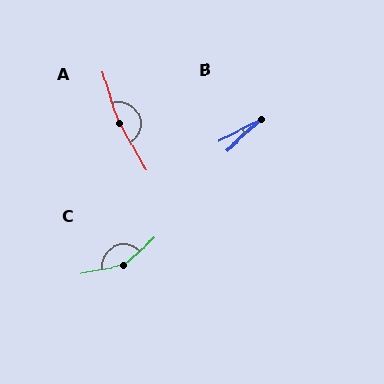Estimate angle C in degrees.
Approximately 149 degrees.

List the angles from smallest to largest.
B (15°), C (149°), A (167°).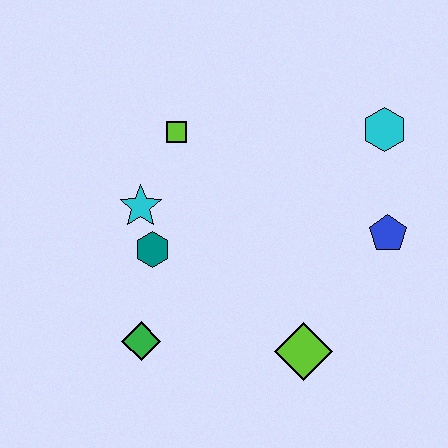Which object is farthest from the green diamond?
The cyan hexagon is farthest from the green diamond.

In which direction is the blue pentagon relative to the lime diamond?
The blue pentagon is above the lime diamond.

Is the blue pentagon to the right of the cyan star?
Yes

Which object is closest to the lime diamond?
The blue pentagon is closest to the lime diamond.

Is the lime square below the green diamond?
No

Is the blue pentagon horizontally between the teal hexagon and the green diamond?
No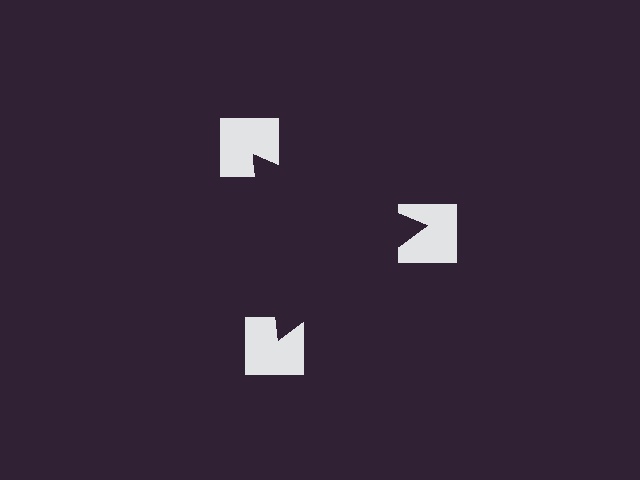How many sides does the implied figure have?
3 sides.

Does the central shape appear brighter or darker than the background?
It typically appears slightly darker than the background, even though no actual brightness change is drawn.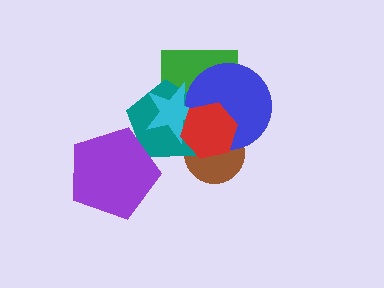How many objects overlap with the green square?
4 objects overlap with the green square.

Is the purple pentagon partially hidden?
No, no other shape covers it.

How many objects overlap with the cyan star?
4 objects overlap with the cyan star.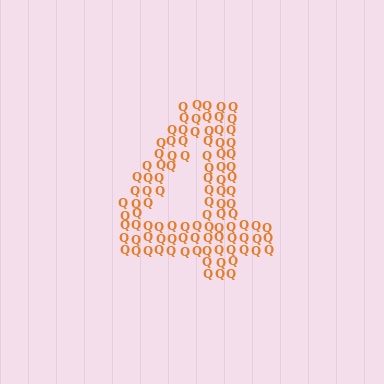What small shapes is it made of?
It is made of small letter Q's.